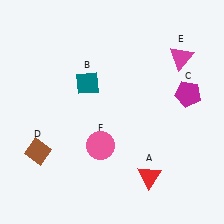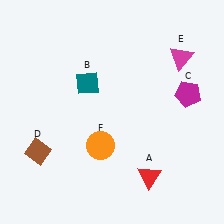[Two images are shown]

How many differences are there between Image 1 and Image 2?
There is 1 difference between the two images.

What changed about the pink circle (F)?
In Image 1, F is pink. In Image 2, it changed to orange.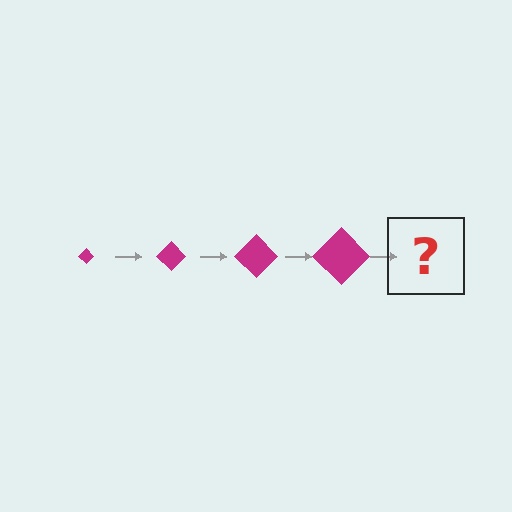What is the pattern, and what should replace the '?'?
The pattern is that the diamond gets progressively larger each step. The '?' should be a magenta diamond, larger than the previous one.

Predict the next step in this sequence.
The next step is a magenta diamond, larger than the previous one.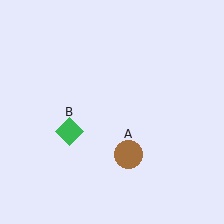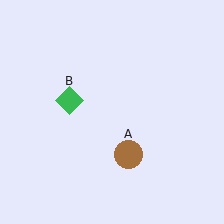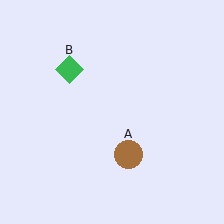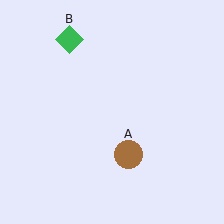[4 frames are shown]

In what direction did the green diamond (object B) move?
The green diamond (object B) moved up.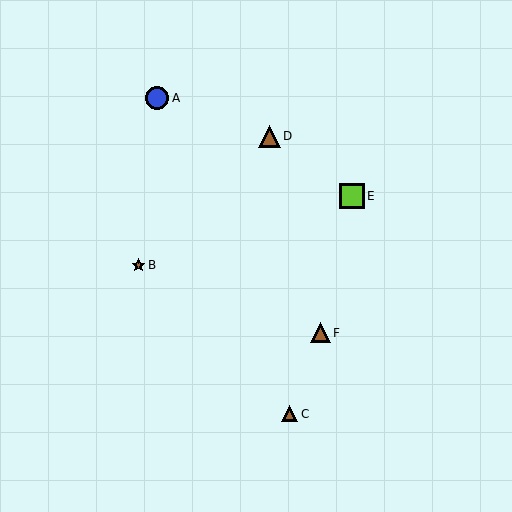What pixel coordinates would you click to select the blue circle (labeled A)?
Click at (157, 98) to select the blue circle A.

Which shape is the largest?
The lime square (labeled E) is the largest.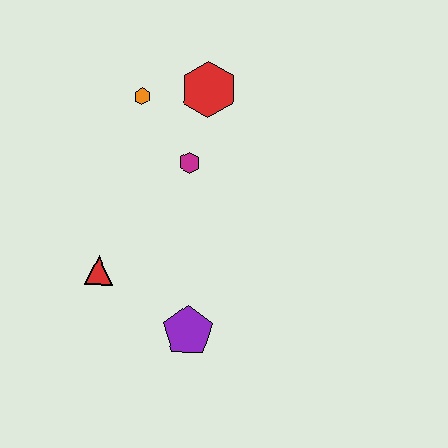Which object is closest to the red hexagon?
The orange hexagon is closest to the red hexagon.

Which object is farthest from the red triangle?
The red hexagon is farthest from the red triangle.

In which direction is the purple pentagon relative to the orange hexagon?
The purple pentagon is below the orange hexagon.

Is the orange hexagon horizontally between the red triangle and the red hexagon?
Yes